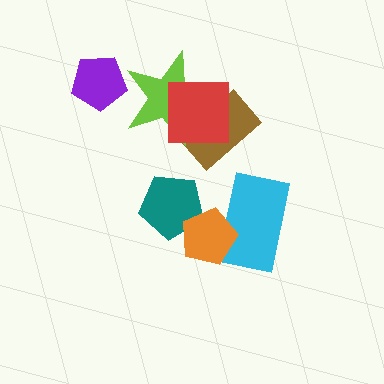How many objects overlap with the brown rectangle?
2 objects overlap with the brown rectangle.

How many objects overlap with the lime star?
3 objects overlap with the lime star.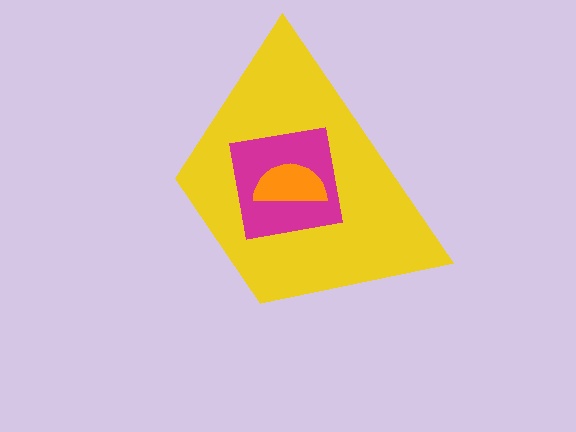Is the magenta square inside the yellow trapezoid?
Yes.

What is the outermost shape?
The yellow trapezoid.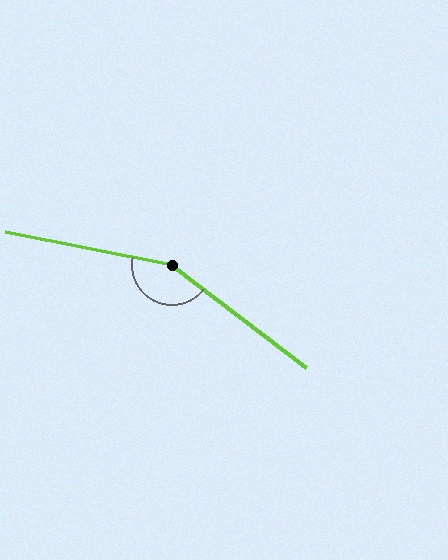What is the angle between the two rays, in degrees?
Approximately 154 degrees.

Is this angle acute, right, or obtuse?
It is obtuse.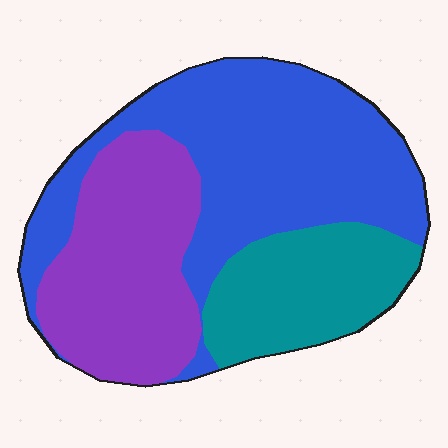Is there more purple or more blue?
Blue.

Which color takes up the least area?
Teal, at roughly 20%.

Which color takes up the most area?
Blue, at roughly 45%.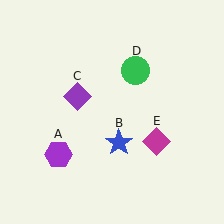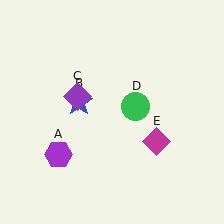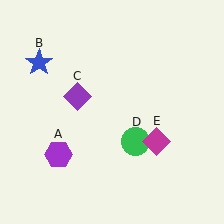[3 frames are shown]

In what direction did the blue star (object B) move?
The blue star (object B) moved up and to the left.